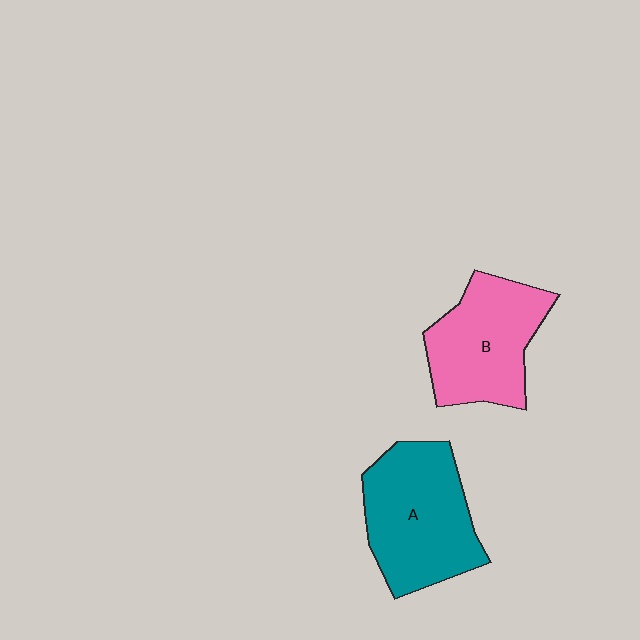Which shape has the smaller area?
Shape B (pink).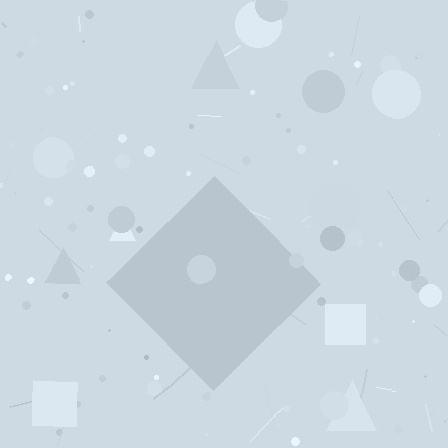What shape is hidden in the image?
A diamond is hidden in the image.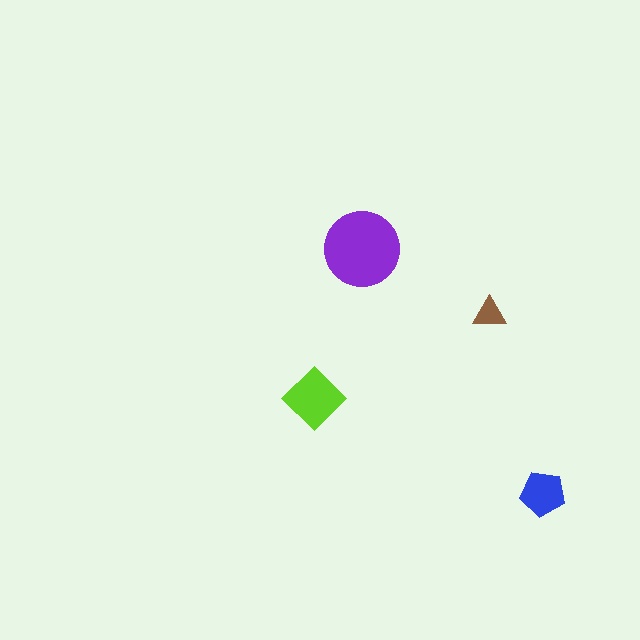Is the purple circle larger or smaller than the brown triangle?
Larger.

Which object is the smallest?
The brown triangle.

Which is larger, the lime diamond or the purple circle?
The purple circle.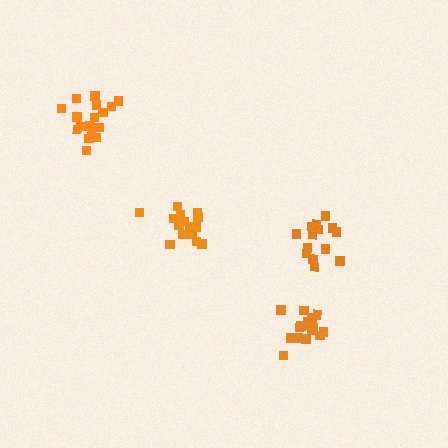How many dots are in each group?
Group 1: 16 dots, Group 2: 17 dots, Group 3: 15 dots, Group 4: 14 dots (62 total).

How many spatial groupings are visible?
There are 4 spatial groupings.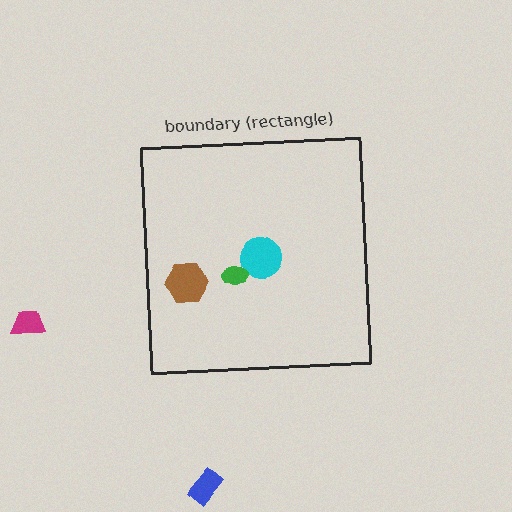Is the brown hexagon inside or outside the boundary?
Inside.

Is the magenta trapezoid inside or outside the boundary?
Outside.